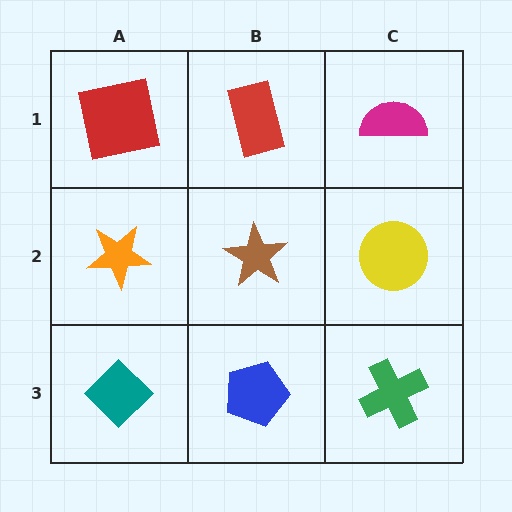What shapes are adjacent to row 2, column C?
A magenta semicircle (row 1, column C), a green cross (row 3, column C), a brown star (row 2, column B).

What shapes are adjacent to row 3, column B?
A brown star (row 2, column B), a teal diamond (row 3, column A), a green cross (row 3, column C).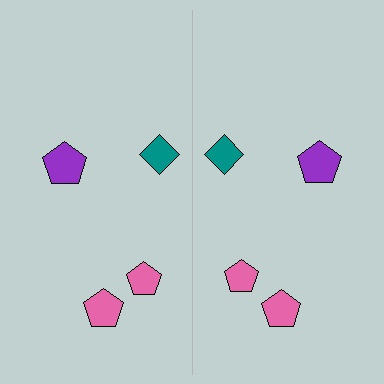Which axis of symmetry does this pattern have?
The pattern has a vertical axis of symmetry running through the center of the image.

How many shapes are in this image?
There are 8 shapes in this image.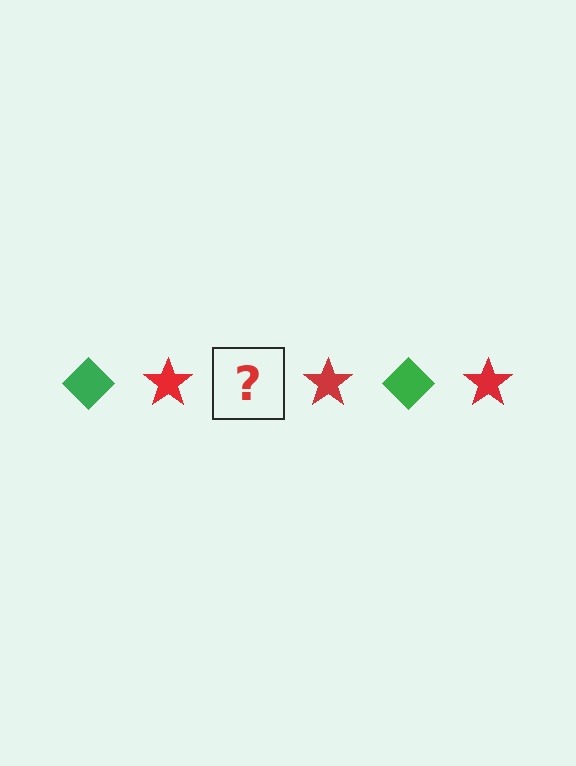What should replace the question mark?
The question mark should be replaced with a green diamond.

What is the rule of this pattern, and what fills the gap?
The rule is that the pattern alternates between green diamond and red star. The gap should be filled with a green diamond.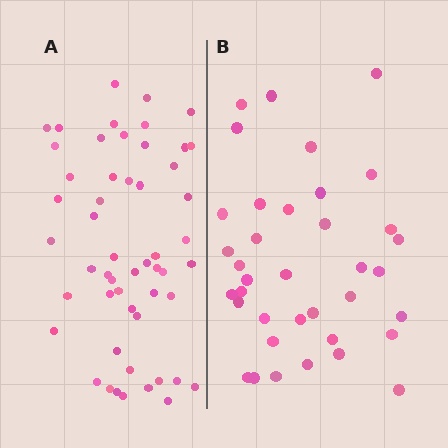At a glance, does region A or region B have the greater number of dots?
Region A (the left region) has more dots.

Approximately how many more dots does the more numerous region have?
Region A has approximately 15 more dots than region B.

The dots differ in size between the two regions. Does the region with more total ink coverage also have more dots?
No. Region B has more total ink coverage because its dots are larger, but region A actually contains more individual dots. Total area can be misleading — the number of items is what matters here.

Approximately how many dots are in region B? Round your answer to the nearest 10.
About 40 dots. (The exact count is 37, which rounds to 40.)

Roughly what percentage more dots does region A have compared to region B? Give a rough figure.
About 45% more.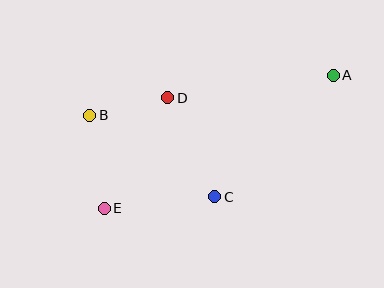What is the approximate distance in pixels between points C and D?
The distance between C and D is approximately 110 pixels.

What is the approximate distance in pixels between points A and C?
The distance between A and C is approximately 170 pixels.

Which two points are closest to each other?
Points B and D are closest to each other.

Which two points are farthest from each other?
Points A and E are farthest from each other.